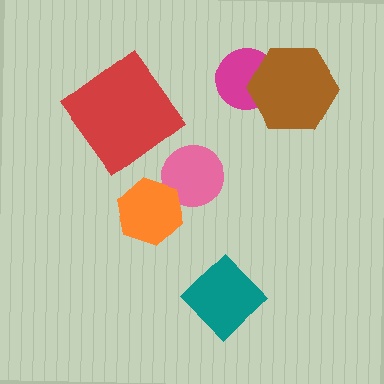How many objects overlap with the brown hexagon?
1 object overlaps with the brown hexagon.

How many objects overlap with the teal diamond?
0 objects overlap with the teal diamond.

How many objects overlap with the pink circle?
1 object overlaps with the pink circle.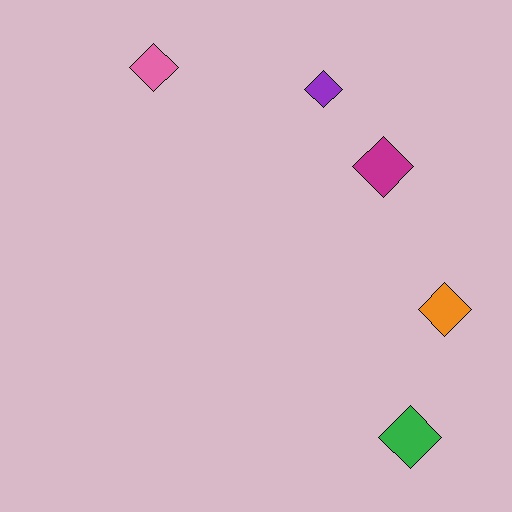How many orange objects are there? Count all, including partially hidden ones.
There is 1 orange object.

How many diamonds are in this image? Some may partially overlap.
There are 5 diamonds.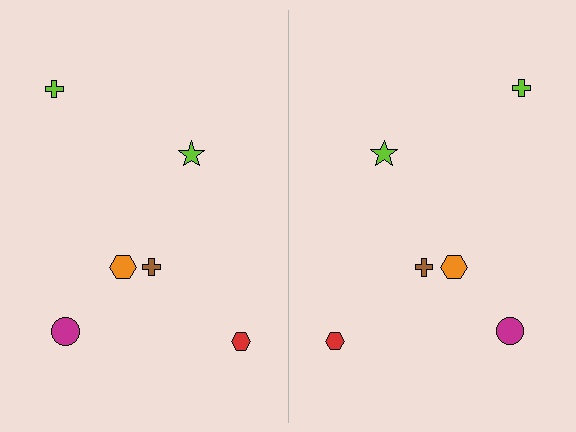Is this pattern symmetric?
Yes, this pattern has bilateral (reflection) symmetry.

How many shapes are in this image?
There are 12 shapes in this image.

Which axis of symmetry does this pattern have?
The pattern has a vertical axis of symmetry running through the center of the image.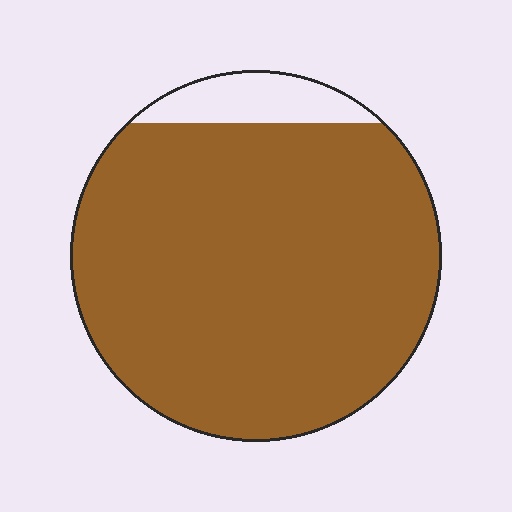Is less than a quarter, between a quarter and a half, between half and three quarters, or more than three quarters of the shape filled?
More than three quarters.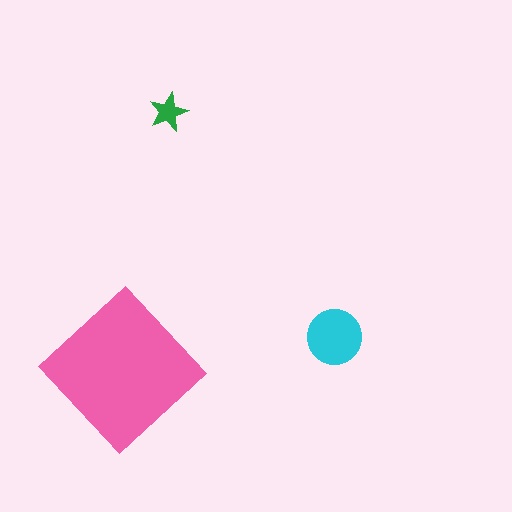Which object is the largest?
The pink diamond.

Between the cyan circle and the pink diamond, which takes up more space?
The pink diamond.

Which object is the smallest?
The green star.